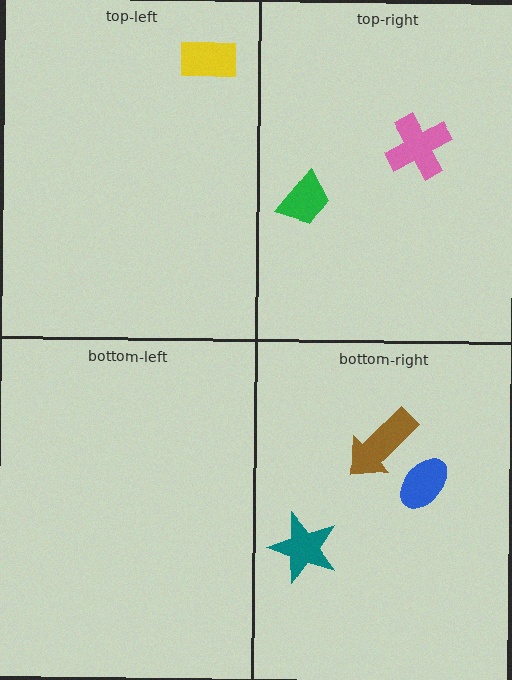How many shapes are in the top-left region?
1.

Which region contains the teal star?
The bottom-right region.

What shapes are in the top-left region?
The yellow rectangle.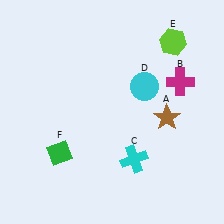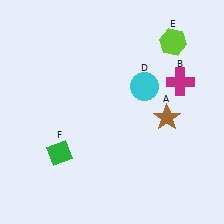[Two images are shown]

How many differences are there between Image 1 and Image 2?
There is 1 difference between the two images.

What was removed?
The cyan cross (C) was removed in Image 2.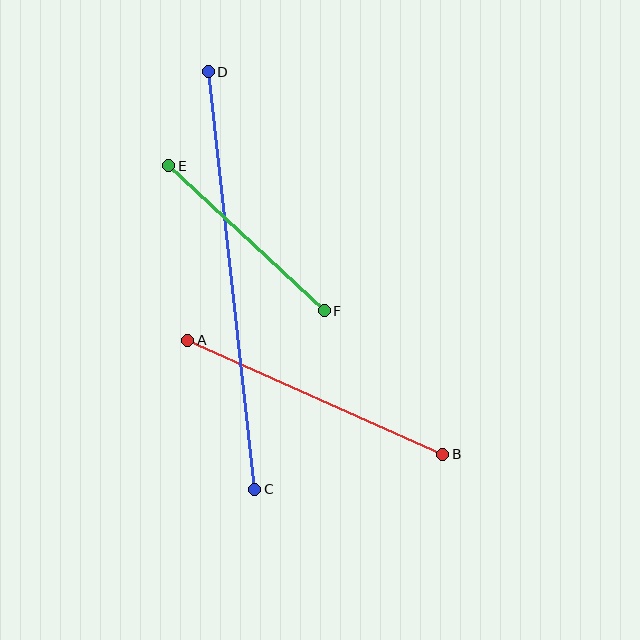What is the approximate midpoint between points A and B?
The midpoint is at approximately (315, 397) pixels.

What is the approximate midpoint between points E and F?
The midpoint is at approximately (246, 238) pixels.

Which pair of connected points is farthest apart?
Points C and D are farthest apart.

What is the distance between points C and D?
The distance is approximately 420 pixels.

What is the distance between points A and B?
The distance is approximately 279 pixels.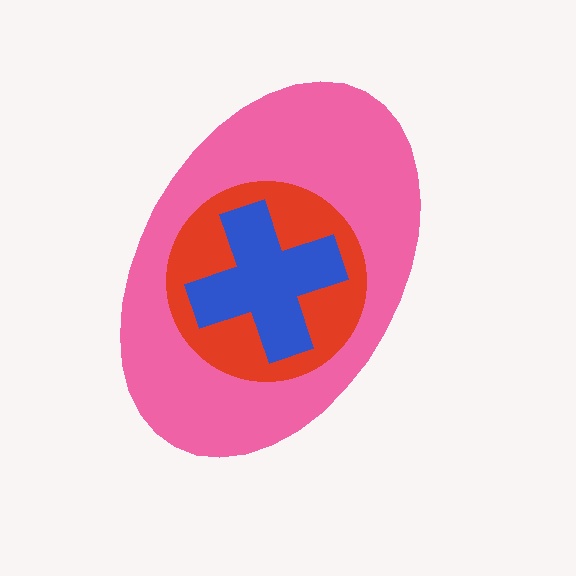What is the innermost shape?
The blue cross.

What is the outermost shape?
The pink ellipse.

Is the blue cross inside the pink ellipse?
Yes.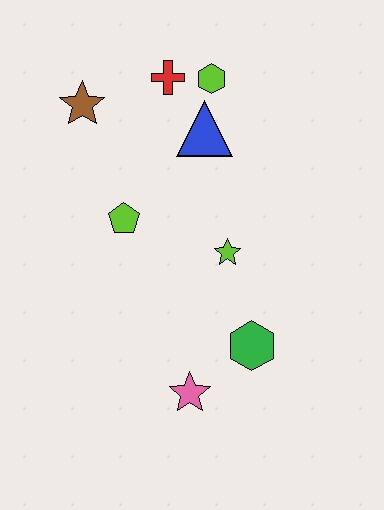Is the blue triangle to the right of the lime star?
No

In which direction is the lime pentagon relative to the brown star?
The lime pentagon is below the brown star.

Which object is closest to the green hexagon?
The pink star is closest to the green hexagon.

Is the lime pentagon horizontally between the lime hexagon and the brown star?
Yes